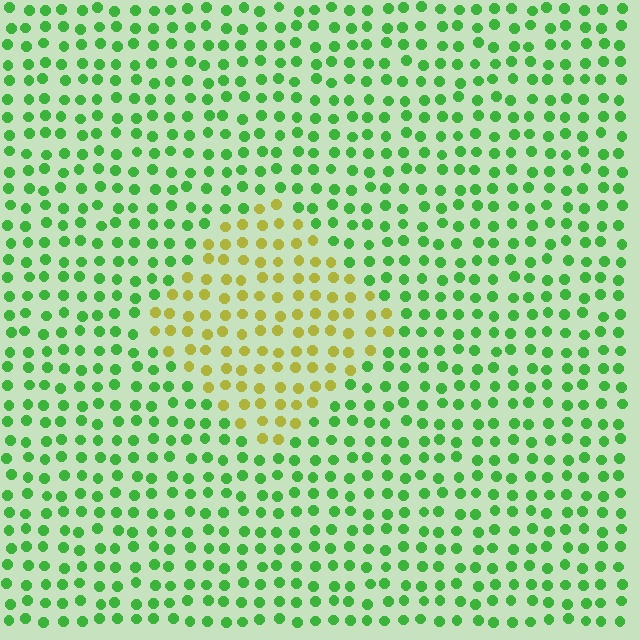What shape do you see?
I see a diamond.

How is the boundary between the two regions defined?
The boundary is defined purely by a slight shift in hue (about 57 degrees). Spacing, size, and orientation are identical on both sides.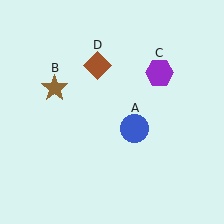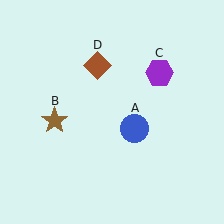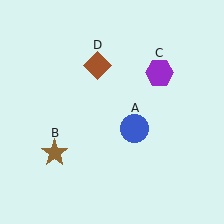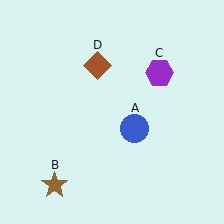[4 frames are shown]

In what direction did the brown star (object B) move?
The brown star (object B) moved down.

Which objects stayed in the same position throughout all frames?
Blue circle (object A) and purple hexagon (object C) and brown diamond (object D) remained stationary.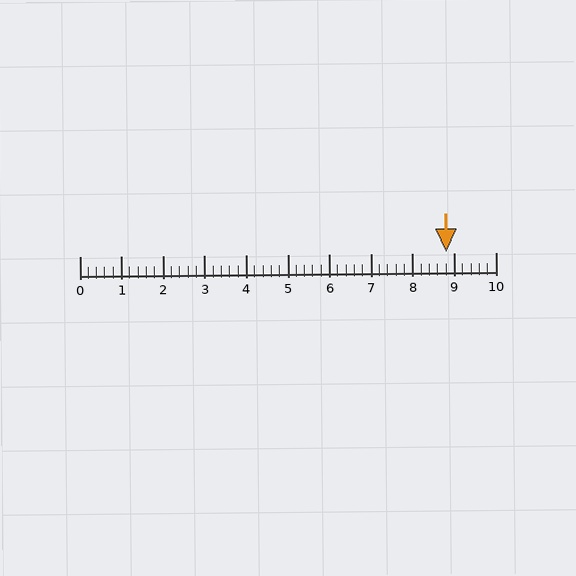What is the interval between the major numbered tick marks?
The major tick marks are spaced 1 units apart.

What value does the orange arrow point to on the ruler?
The orange arrow points to approximately 8.8.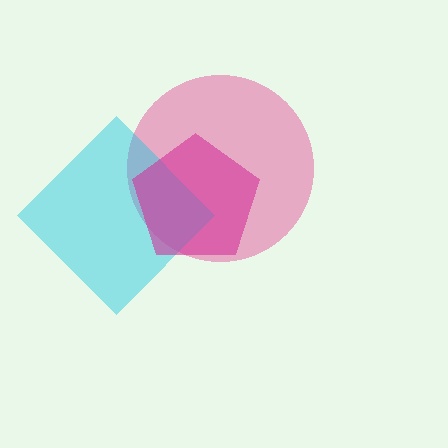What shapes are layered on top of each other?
The layered shapes are: a pink circle, a cyan diamond, a magenta pentagon.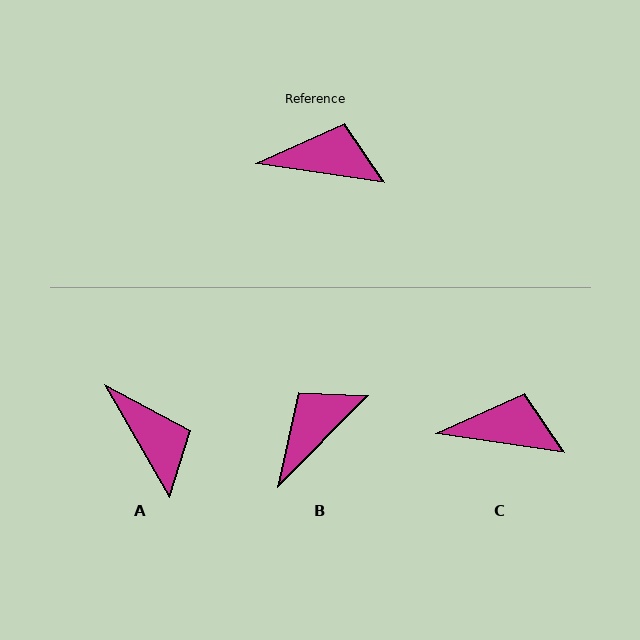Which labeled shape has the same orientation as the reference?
C.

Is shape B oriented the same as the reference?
No, it is off by about 54 degrees.